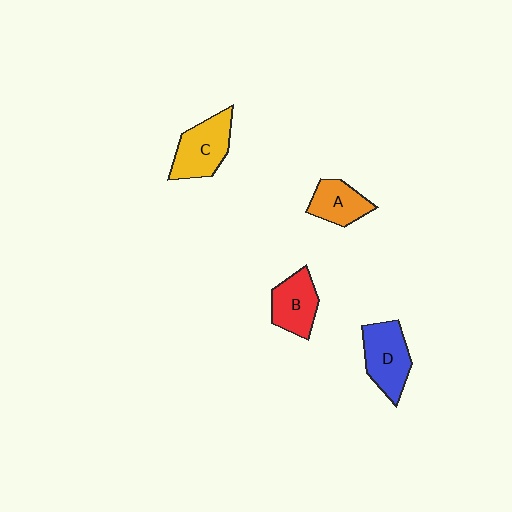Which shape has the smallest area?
Shape A (orange).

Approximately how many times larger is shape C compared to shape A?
Approximately 1.4 times.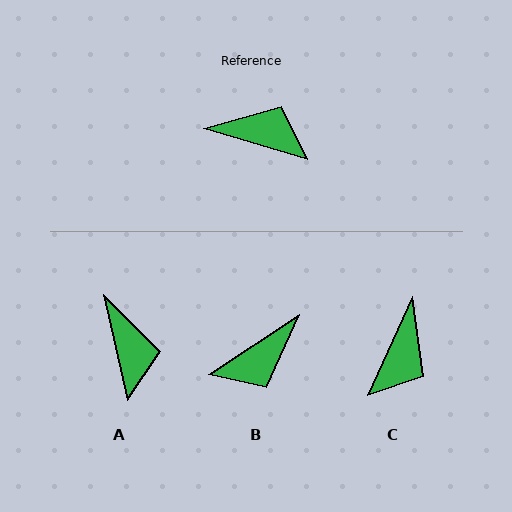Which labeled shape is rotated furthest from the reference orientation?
B, about 130 degrees away.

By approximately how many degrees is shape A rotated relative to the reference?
Approximately 61 degrees clockwise.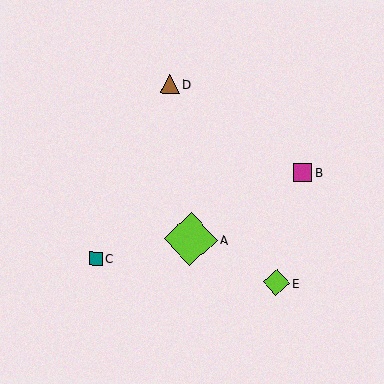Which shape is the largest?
The lime diamond (labeled A) is the largest.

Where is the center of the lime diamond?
The center of the lime diamond is at (276, 282).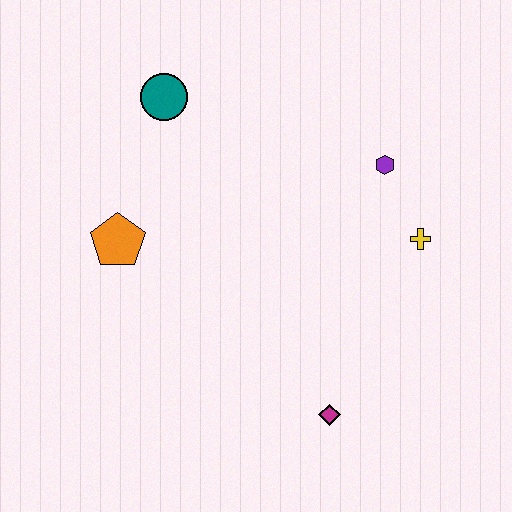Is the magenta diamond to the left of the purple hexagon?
Yes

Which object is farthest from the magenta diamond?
The teal circle is farthest from the magenta diamond.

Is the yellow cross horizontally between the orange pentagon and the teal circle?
No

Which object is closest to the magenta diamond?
The yellow cross is closest to the magenta diamond.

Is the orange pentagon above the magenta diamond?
Yes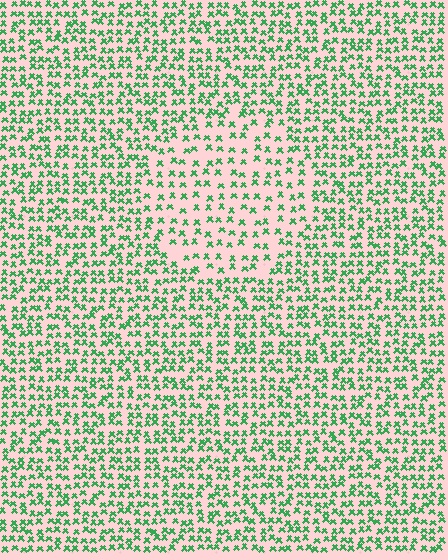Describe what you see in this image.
The image contains small green elements arranged at two different densities. A circle-shaped region is visible where the elements are less densely packed than the surrounding area.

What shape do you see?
I see a circle.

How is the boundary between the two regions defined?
The boundary is defined by a change in element density (approximately 1.8x ratio). All elements are the same color, size, and shape.